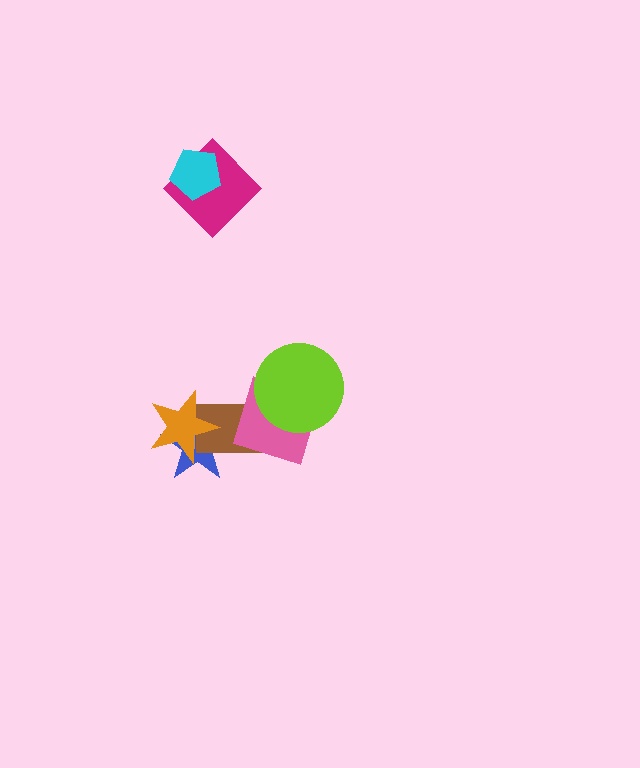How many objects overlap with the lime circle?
2 objects overlap with the lime circle.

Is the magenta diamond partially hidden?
Yes, it is partially covered by another shape.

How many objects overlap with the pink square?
2 objects overlap with the pink square.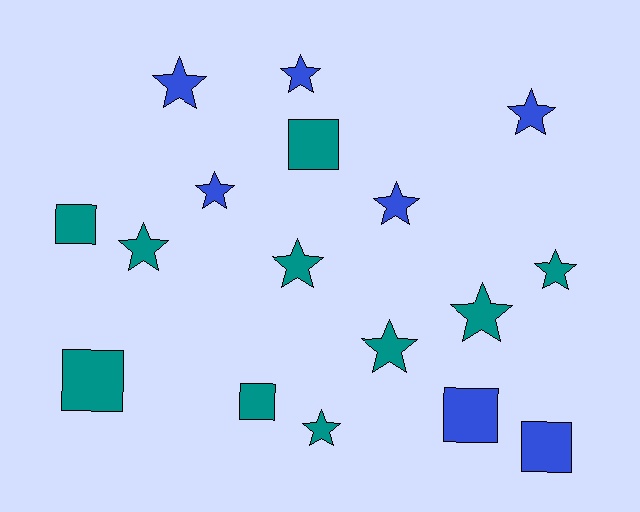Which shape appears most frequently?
Star, with 11 objects.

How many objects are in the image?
There are 17 objects.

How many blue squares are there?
There are 2 blue squares.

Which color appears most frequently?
Teal, with 10 objects.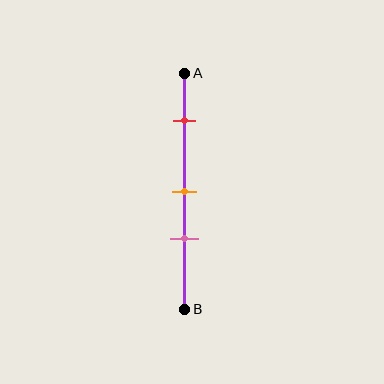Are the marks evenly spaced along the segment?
No, the marks are not evenly spaced.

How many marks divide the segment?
There are 3 marks dividing the segment.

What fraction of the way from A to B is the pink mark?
The pink mark is approximately 70% (0.7) of the way from A to B.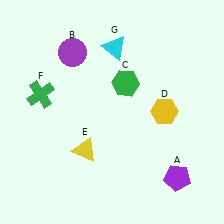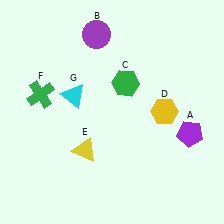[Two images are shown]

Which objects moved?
The objects that moved are: the purple pentagon (A), the purple circle (B), the cyan triangle (G).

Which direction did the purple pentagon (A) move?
The purple pentagon (A) moved up.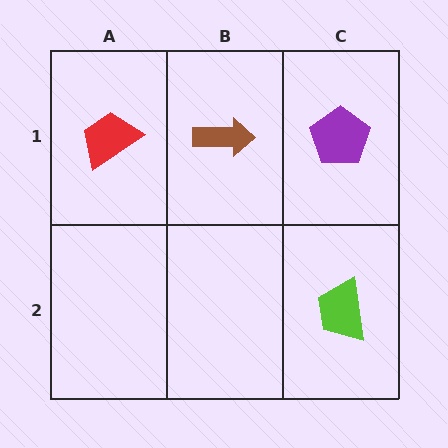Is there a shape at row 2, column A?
No, that cell is empty.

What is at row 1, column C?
A purple pentagon.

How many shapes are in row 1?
3 shapes.